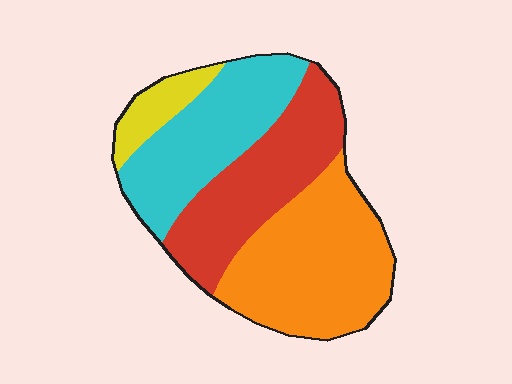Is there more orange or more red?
Orange.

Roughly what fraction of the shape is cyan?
Cyan covers 27% of the shape.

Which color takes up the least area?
Yellow, at roughly 10%.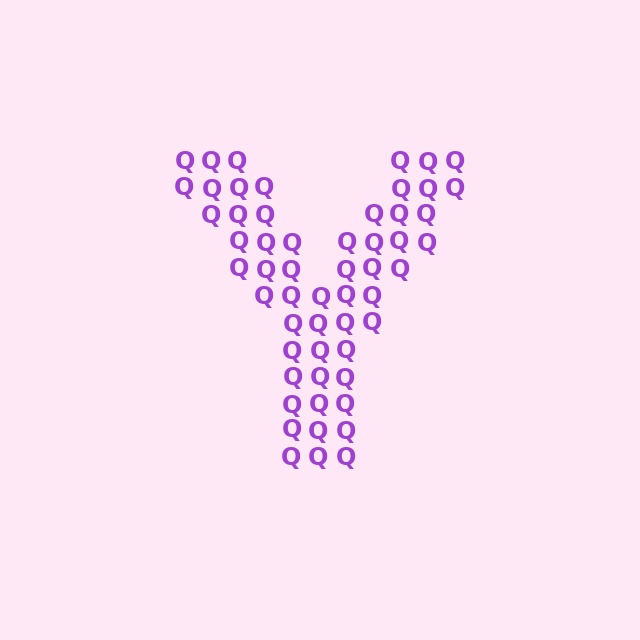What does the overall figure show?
The overall figure shows the letter Y.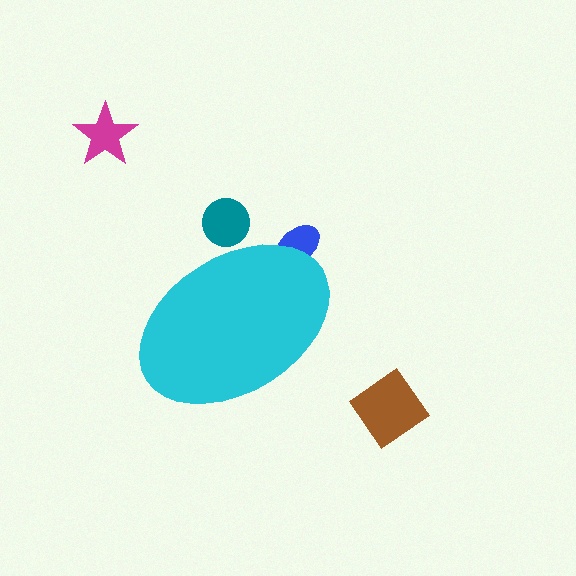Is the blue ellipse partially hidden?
Yes, the blue ellipse is partially hidden behind the cyan ellipse.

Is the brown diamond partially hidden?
No, the brown diamond is fully visible.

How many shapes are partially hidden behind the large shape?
2 shapes are partially hidden.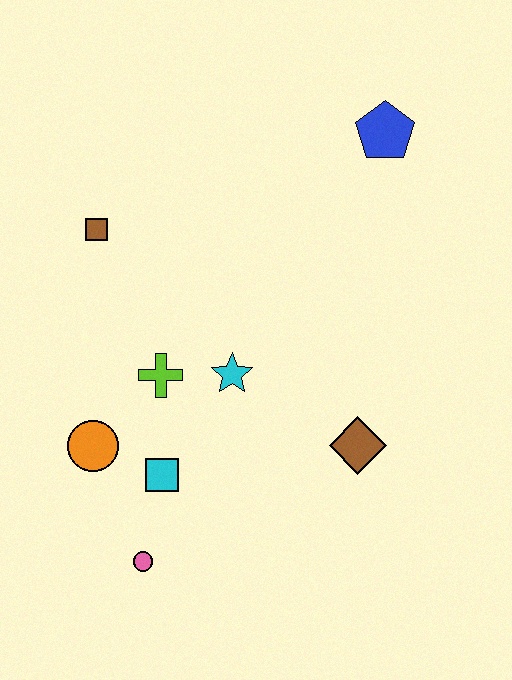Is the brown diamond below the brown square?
Yes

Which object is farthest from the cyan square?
The blue pentagon is farthest from the cyan square.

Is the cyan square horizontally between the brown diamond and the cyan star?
No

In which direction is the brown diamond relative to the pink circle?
The brown diamond is to the right of the pink circle.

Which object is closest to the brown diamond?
The cyan star is closest to the brown diamond.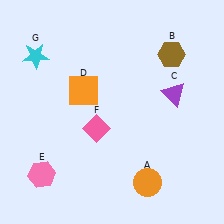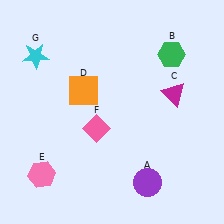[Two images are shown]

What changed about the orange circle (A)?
In Image 1, A is orange. In Image 2, it changed to purple.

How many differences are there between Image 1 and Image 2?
There are 3 differences between the two images.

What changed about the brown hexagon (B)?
In Image 1, B is brown. In Image 2, it changed to green.